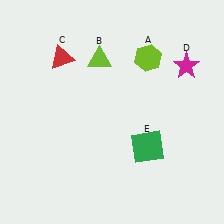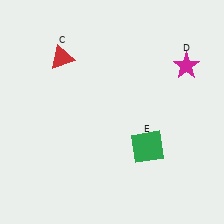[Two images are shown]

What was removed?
The lime triangle (B), the lime hexagon (A) were removed in Image 2.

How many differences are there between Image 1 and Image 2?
There are 2 differences between the two images.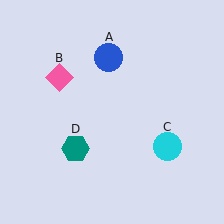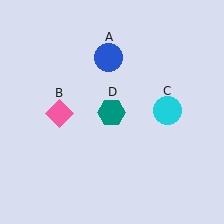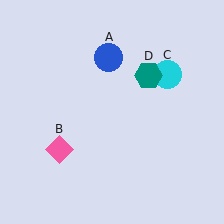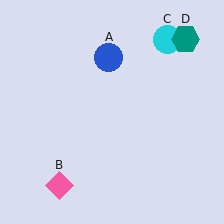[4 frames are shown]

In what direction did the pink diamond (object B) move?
The pink diamond (object B) moved down.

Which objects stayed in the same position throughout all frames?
Blue circle (object A) remained stationary.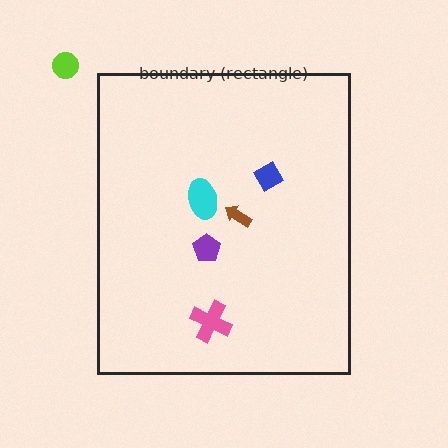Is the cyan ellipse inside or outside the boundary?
Inside.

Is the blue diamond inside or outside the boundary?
Inside.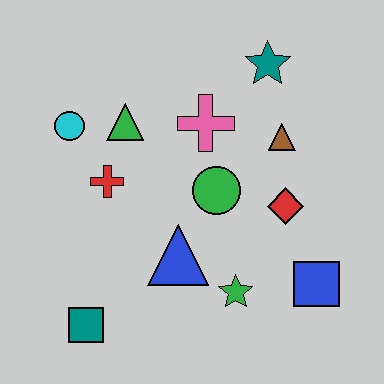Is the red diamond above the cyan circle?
No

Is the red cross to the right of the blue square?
No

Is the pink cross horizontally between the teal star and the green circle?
No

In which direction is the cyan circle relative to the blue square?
The cyan circle is to the left of the blue square.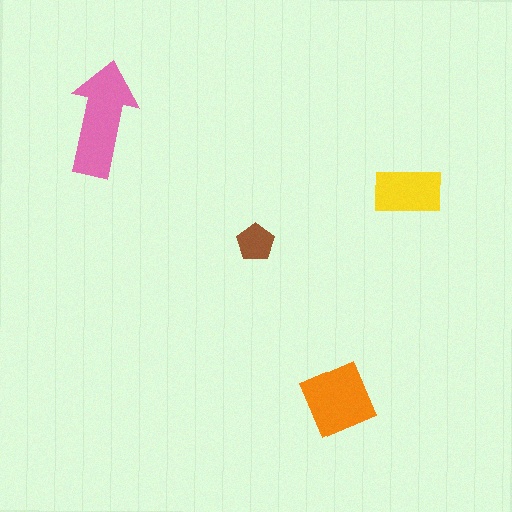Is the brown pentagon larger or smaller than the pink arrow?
Smaller.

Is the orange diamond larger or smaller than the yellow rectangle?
Larger.